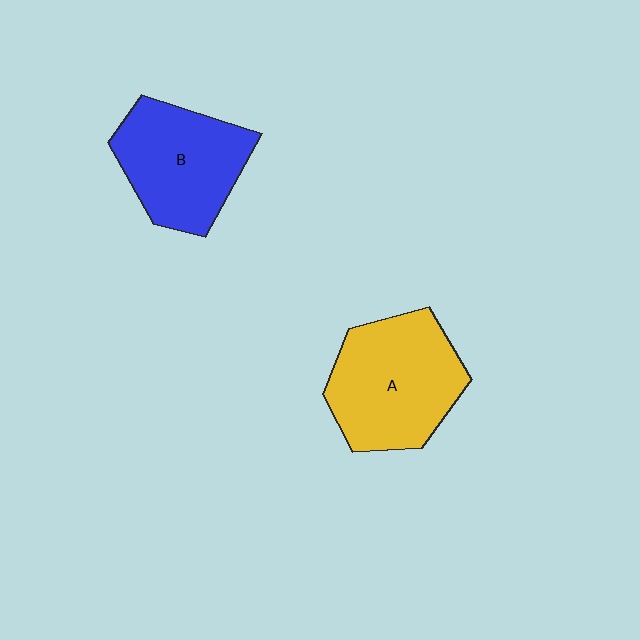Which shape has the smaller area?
Shape B (blue).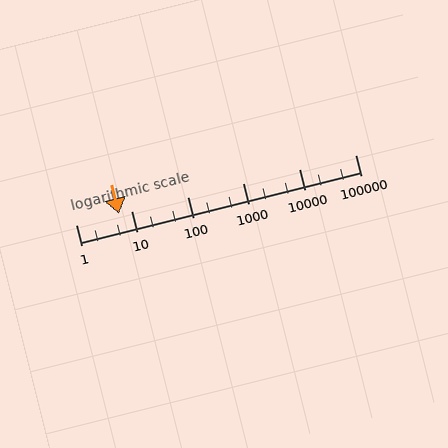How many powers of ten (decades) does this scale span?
The scale spans 5 decades, from 1 to 100000.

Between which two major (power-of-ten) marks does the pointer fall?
The pointer is between 1 and 10.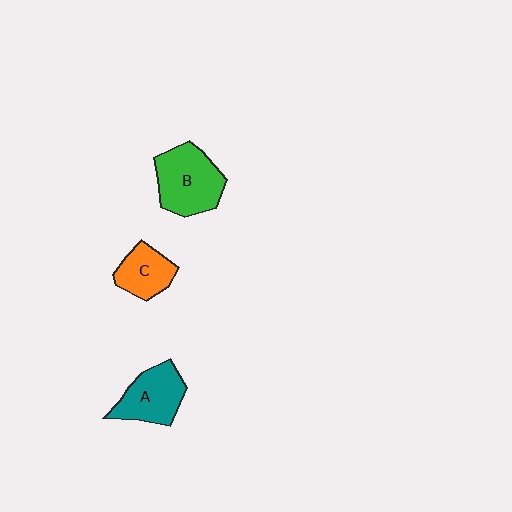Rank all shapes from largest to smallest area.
From largest to smallest: B (green), A (teal), C (orange).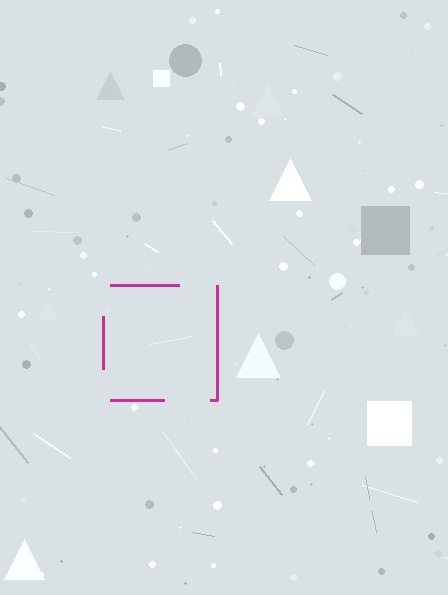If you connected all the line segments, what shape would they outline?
They would outline a square.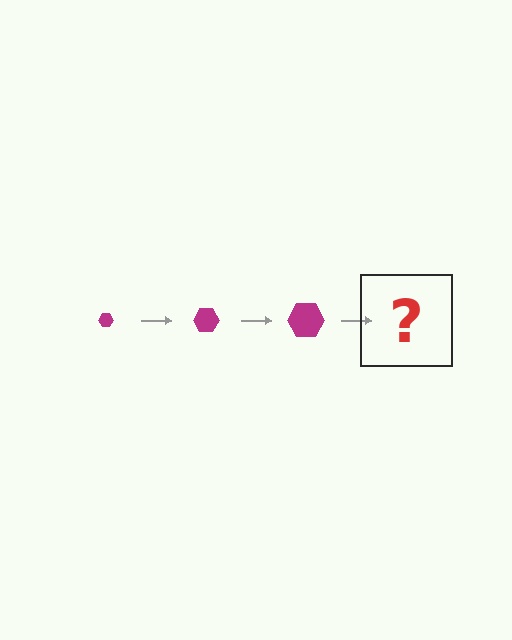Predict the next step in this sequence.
The next step is a magenta hexagon, larger than the previous one.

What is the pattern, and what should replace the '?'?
The pattern is that the hexagon gets progressively larger each step. The '?' should be a magenta hexagon, larger than the previous one.